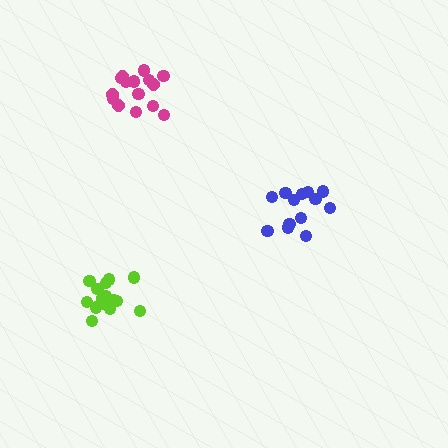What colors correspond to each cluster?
The clusters are colored: magenta, lime, blue.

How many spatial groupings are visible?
There are 3 spatial groupings.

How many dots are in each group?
Group 1: 15 dots, Group 2: 17 dots, Group 3: 13 dots (45 total).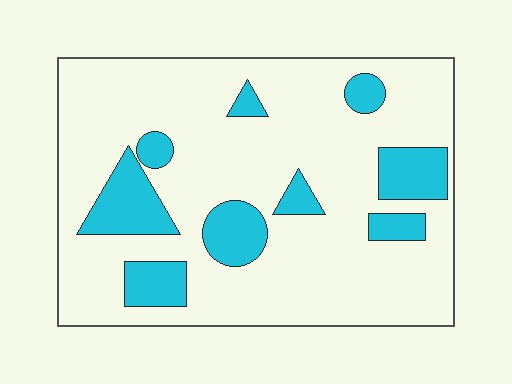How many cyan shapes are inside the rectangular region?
9.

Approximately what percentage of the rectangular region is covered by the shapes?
Approximately 20%.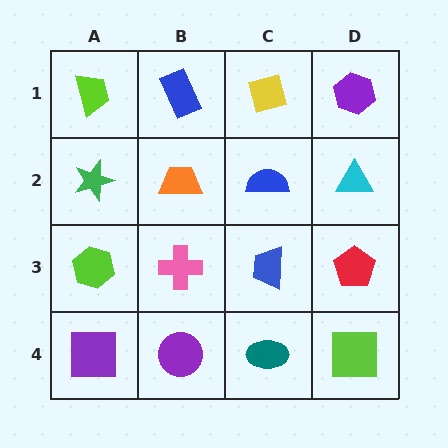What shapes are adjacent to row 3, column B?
An orange trapezoid (row 2, column B), a purple circle (row 4, column B), a lime hexagon (row 3, column A), a blue trapezoid (row 3, column C).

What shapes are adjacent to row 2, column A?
A lime trapezoid (row 1, column A), a lime hexagon (row 3, column A), an orange trapezoid (row 2, column B).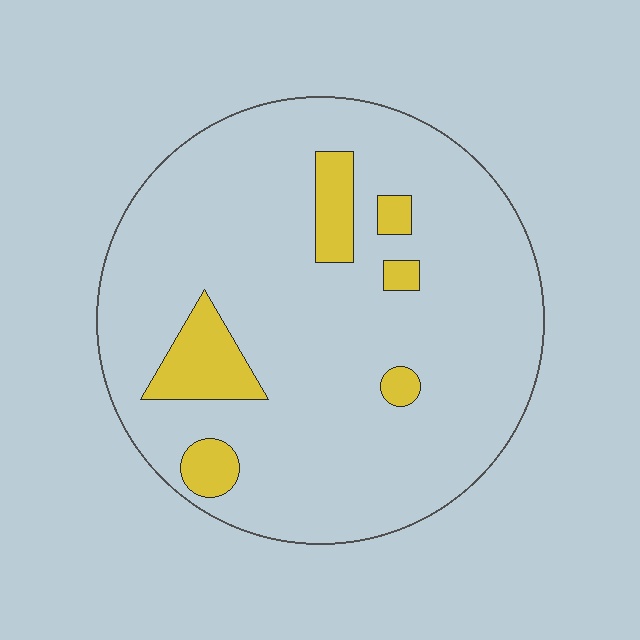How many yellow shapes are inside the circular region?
6.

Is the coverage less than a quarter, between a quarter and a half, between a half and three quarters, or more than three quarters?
Less than a quarter.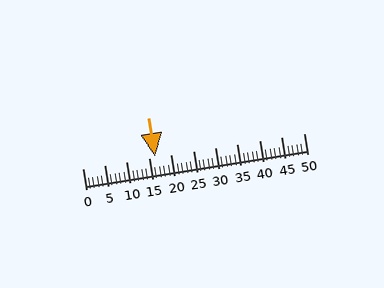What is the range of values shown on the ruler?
The ruler shows values from 0 to 50.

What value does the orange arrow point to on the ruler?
The orange arrow points to approximately 16.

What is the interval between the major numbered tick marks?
The major tick marks are spaced 5 units apart.